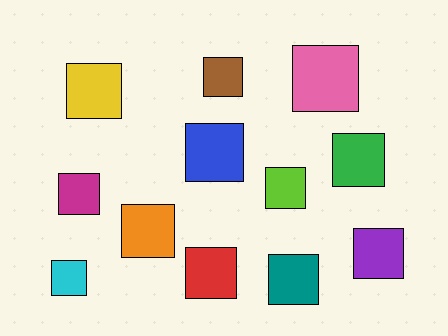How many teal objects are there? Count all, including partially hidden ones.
There is 1 teal object.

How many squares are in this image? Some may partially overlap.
There are 12 squares.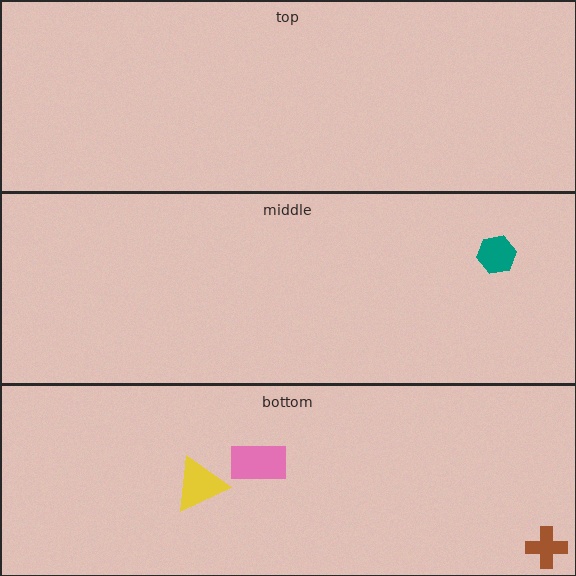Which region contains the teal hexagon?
The middle region.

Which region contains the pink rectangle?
The bottom region.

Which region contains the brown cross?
The bottom region.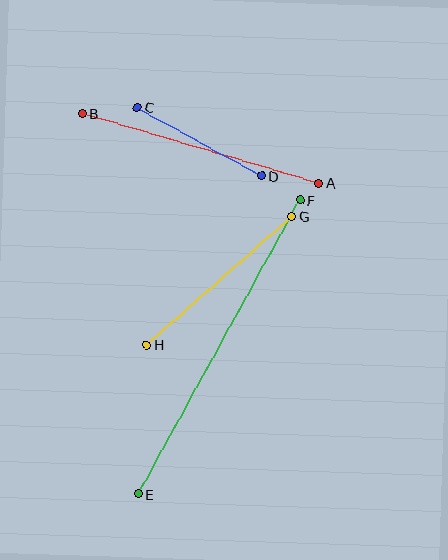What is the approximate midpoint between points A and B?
The midpoint is at approximately (201, 148) pixels.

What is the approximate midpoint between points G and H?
The midpoint is at approximately (219, 281) pixels.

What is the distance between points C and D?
The distance is approximately 142 pixels.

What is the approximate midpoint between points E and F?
The midpoint is at approximately (219, 347) pixels.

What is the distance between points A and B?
The distance is approximately 246 pixels.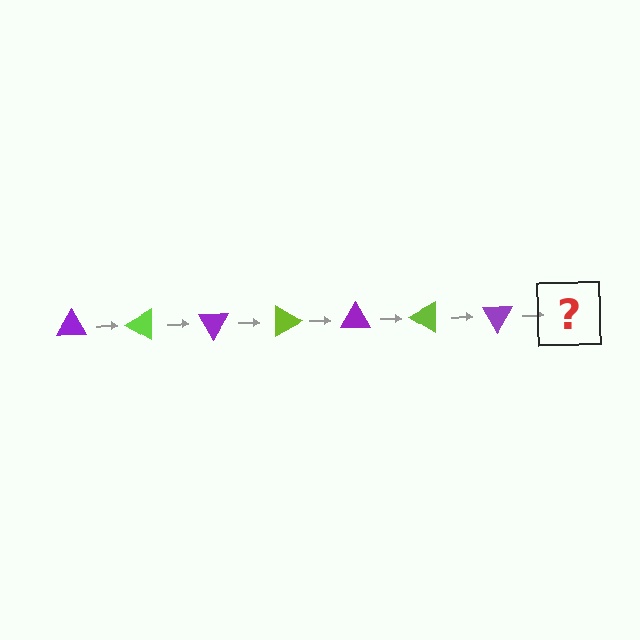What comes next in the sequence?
The next element should be a lime triangle, rotated 210 degrees from the start.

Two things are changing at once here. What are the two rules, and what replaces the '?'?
The two rules are that it rotates 30 degrees each step and the color cycles through purple and lime. The '?' should be a lime triangle, rotated 210 degrees from the start.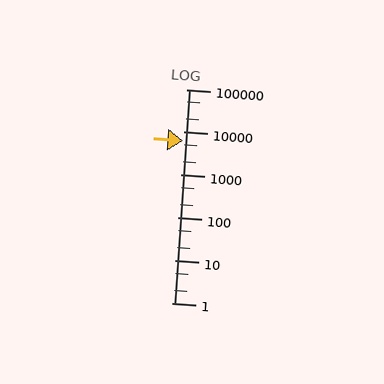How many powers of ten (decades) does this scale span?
The scale spans 5 decades, from 1 to 100000.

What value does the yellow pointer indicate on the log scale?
The pointer indicates approximately 6100.